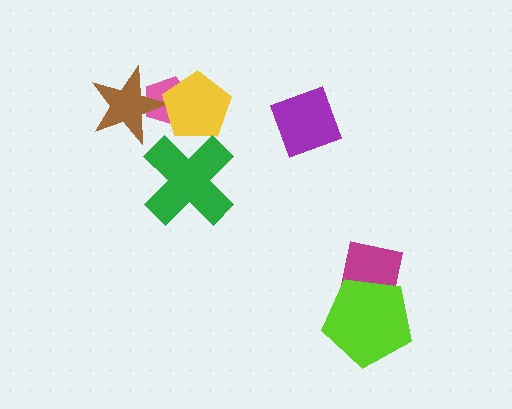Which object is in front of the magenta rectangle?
The lime pentagon is in front of the magenta rectangle.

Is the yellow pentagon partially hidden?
Yes, it is partially covered by another shape.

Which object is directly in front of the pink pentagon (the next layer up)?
The brown star is directly in front of the pink pentagon.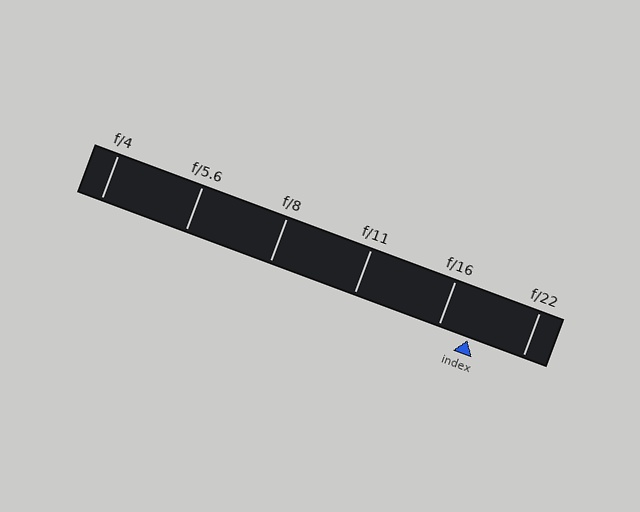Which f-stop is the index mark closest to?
The index mark is closest to f/16.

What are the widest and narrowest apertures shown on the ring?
The widest aperture shown is f/4 and the narrowest is f/22.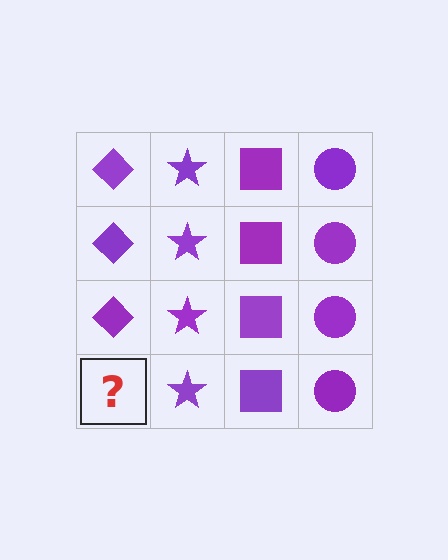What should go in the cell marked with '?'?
The missing cell should contain a purple diamond.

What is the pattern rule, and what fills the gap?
The rule is that each column has a consistent shape. The gap should be filled with a purple diamond.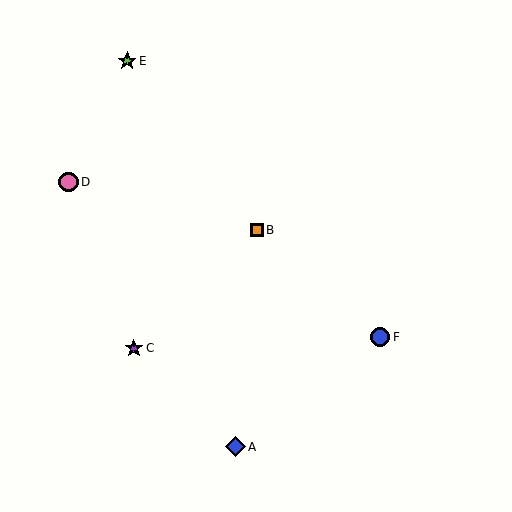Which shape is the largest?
The blue diamond (labeled A) is the largest.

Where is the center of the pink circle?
The center of the pink circle is at (68, 182).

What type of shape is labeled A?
Shape A is a blue diamond.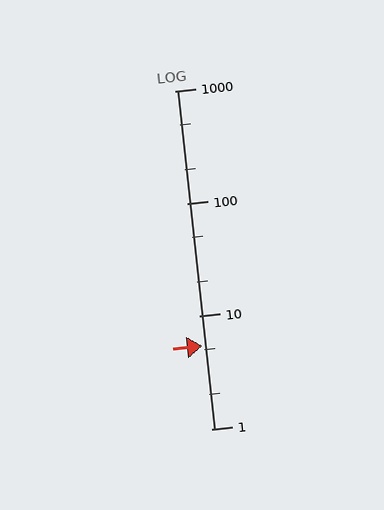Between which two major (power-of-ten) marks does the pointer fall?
The pointer is between 1 and 10.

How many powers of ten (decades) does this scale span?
The scale spans 3 decades, from 1 to 1000.